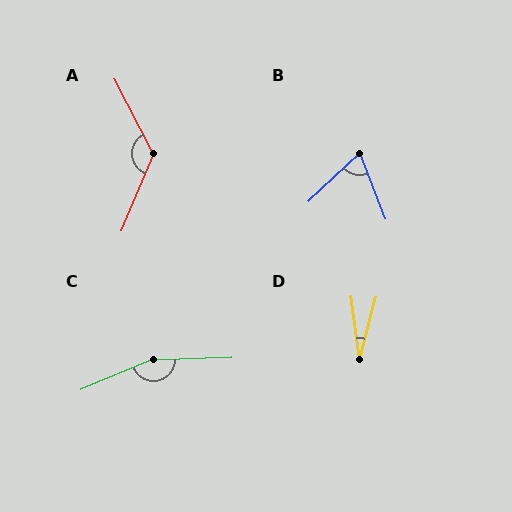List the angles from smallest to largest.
D (23°), B (68°), A (130°), C (159°).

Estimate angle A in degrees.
Approximately 130 degrees.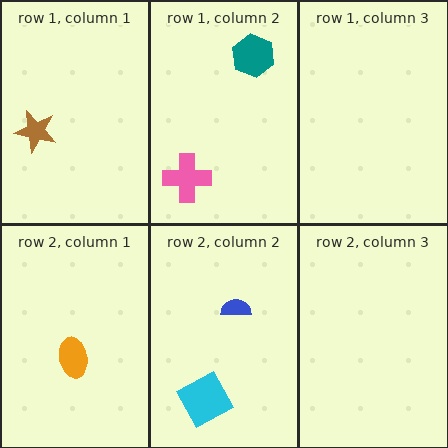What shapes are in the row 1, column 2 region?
The teal hexagon, the pink cross.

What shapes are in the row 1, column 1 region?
The brown star.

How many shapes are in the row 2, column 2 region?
2.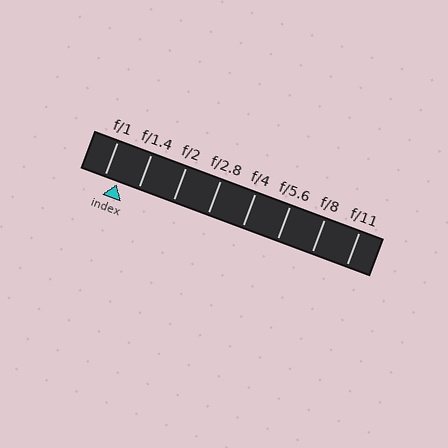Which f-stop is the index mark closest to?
The index mark is closest to f/1.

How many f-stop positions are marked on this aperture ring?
There are 8 f-stop positions marked.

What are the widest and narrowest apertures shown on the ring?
The widest aperture shown is f/1 and the narrowest is f/11.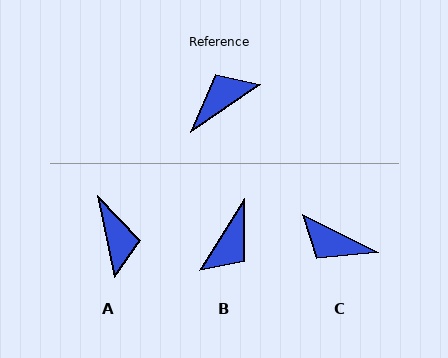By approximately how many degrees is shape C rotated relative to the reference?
Approximately 119 degrees counter-clockwise.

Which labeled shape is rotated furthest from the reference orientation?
B, about 157 degrees away.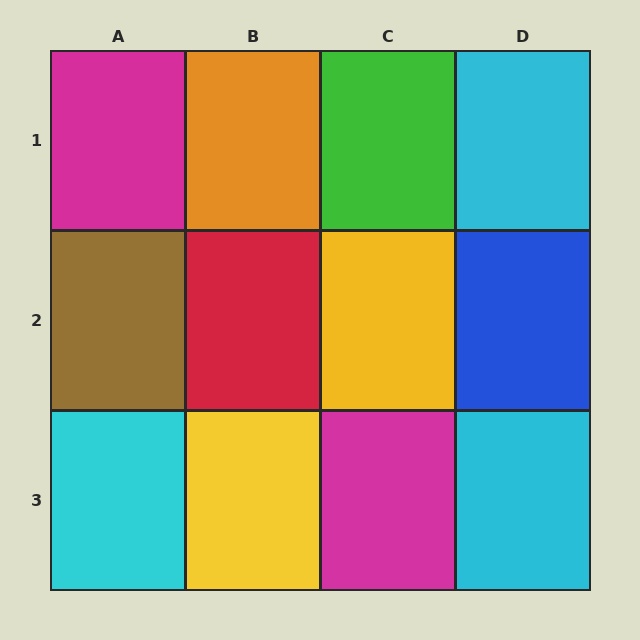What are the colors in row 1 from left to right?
Magenta, orange, green, cyan.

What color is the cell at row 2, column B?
Red.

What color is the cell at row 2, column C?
Yellow.